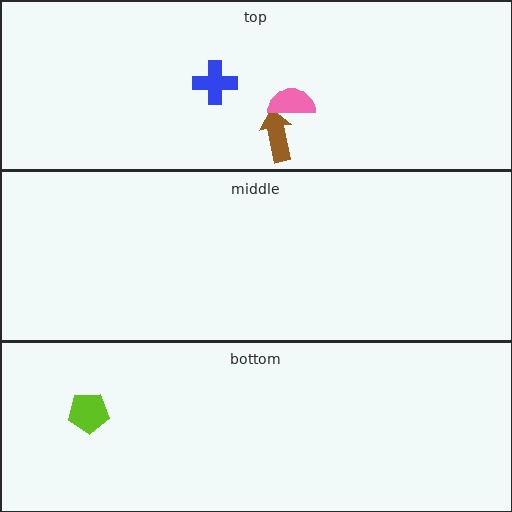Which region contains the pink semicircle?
The top region.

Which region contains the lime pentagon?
The bottom region.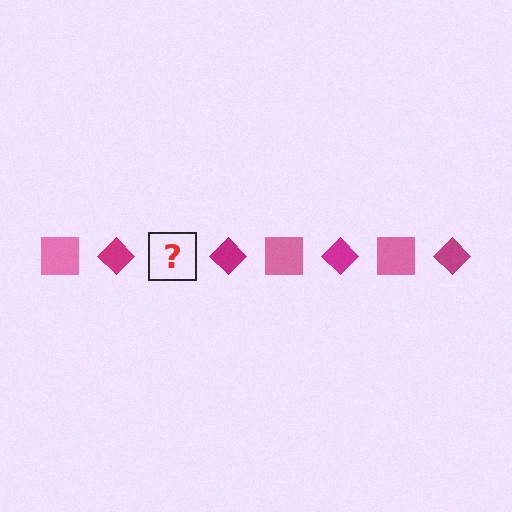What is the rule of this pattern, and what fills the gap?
The rule is that the pattern alternates between pink square and magenta diamond. The gap should be filled with a pink square.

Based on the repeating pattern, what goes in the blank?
The blank should be a pink square.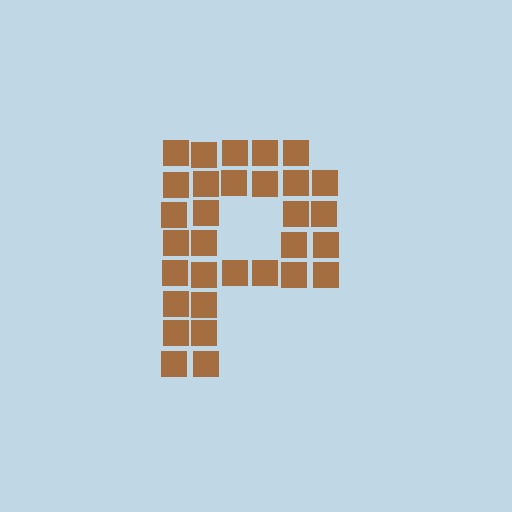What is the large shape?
The large shape is the letter P.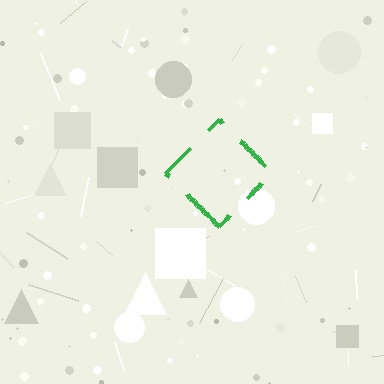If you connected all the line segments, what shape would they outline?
They would outline a diamond.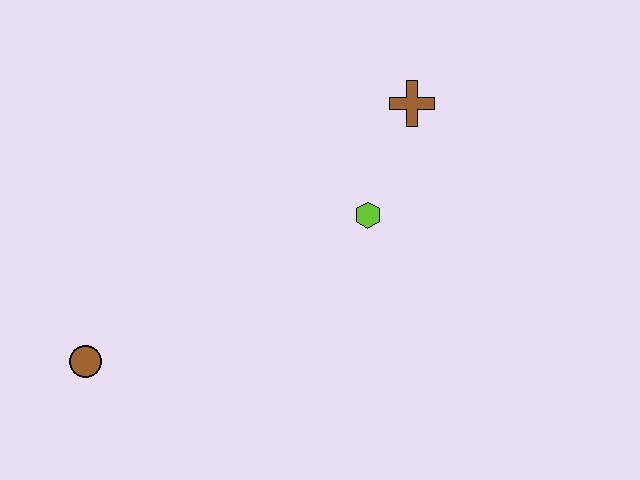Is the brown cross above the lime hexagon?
Yes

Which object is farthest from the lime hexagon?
The brown circle is farthest from the lime hexagon.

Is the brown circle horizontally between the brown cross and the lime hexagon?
No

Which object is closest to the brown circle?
The lime hexagon is closest to the brown circle.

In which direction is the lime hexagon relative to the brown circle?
The lime hexagon is to the right of the brown circle.